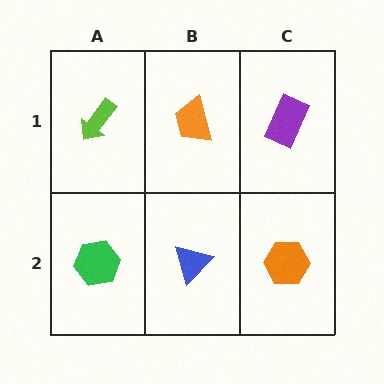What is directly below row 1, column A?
A green hexagon.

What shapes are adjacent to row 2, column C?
A purple rectangle (row 1, column C), a blue triangle (row 2, column B).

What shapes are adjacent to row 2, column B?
An orange trapezoid (row 1, column B), a green hexagon (row 2, column A), an orange hexagon (row 2, column C).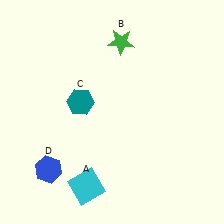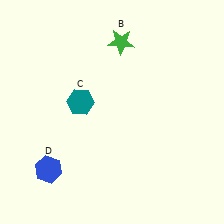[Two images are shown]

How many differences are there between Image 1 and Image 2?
There is 1 difference between the two images.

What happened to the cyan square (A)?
The cyan square (A) was removed in Image 2. It was in the bottom-left area of Image 1.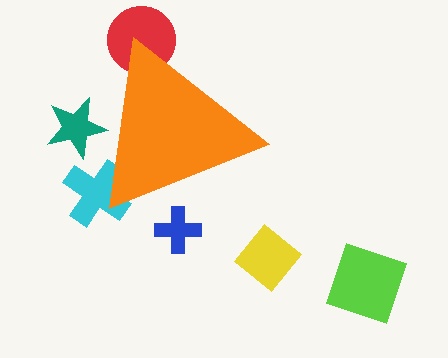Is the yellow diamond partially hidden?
No, the yellow diamond is fully visible.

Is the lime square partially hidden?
No, the lime square is fully visible.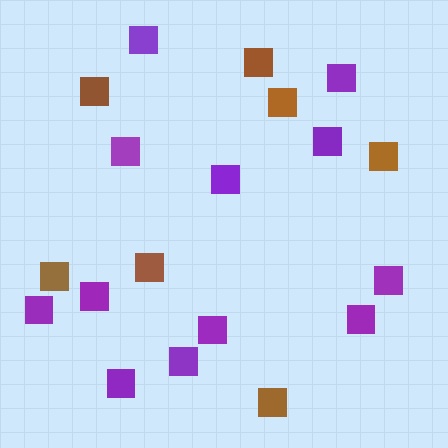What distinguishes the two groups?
There are 2 groups: one group of brown squares (7) and one group of purple squares (12).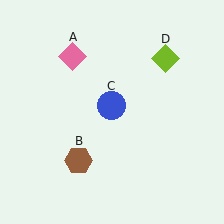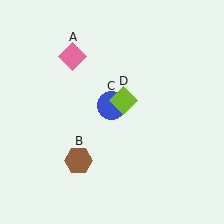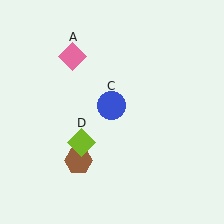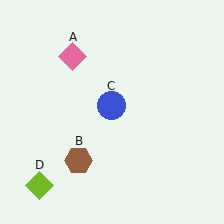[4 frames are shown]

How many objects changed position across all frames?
1 object changed position: lime diamond (object D).